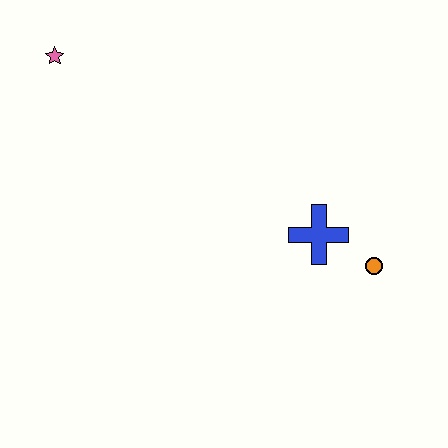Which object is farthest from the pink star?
The orange circle is farthest from the pink star.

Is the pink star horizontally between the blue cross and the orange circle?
No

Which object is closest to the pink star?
The blue cross is closest to the pink star.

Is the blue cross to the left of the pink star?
No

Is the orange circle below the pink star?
Yes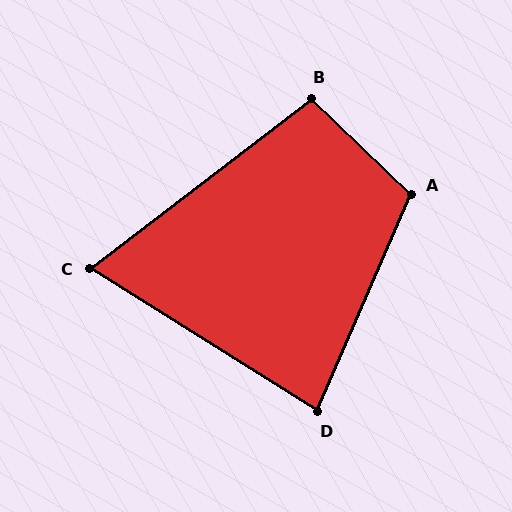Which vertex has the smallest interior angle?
C, at approximately 69 degrees.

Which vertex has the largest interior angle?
A, at approximately 111 degrees.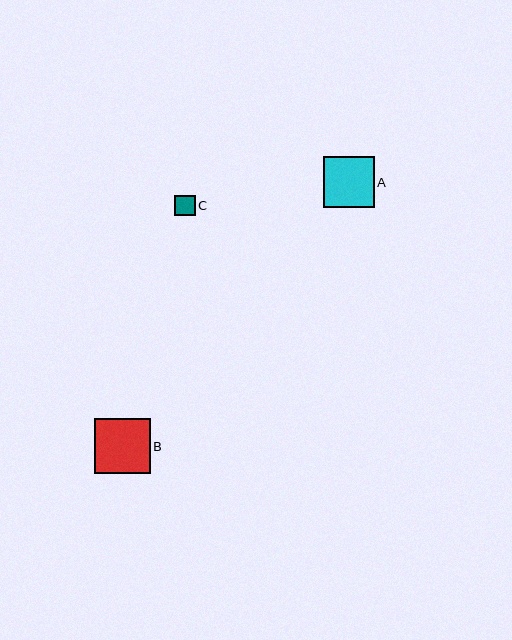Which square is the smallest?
Square C is the smallest with a size of approximately 20 pixels.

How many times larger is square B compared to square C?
Square B is approximately 2.7 times the size of square C.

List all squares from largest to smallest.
From largest to smallest: B, A, C.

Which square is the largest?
Square B is the largest with a size of approximately 55 pixels.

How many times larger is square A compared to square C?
Square A is approximately 2.5 times the size of square C.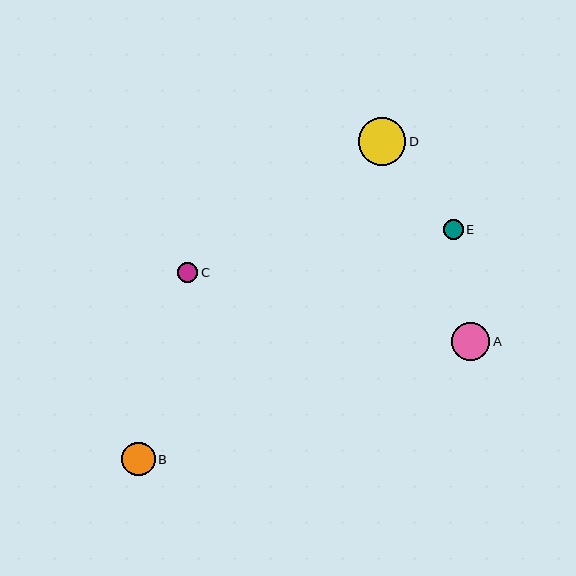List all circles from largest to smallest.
From largest to smallest: D, A, B, C, E.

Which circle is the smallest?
Circle E is the smallest with a size of approximately 20 pixels.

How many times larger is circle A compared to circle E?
Circle A is approximately 1.9 times the size of circle E.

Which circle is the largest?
Circle D is the largest with a size of approximately 47 pixels.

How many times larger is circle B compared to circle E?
Circle B is approximately 1.7 times the size of circle E.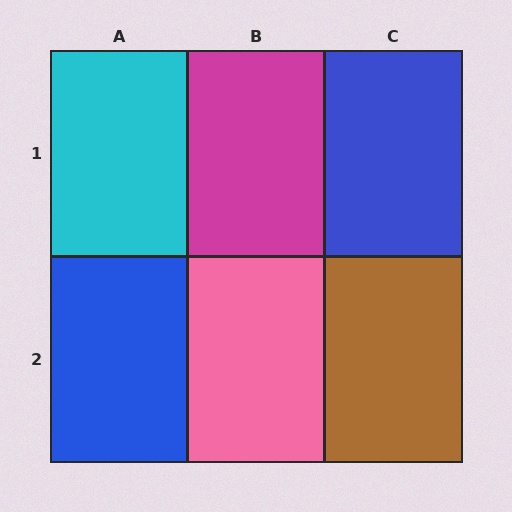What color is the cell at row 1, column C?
Blue.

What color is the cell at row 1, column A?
Cyan.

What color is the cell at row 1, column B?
Magenta.